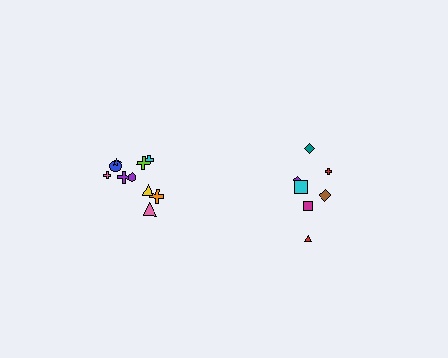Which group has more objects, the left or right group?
The left group.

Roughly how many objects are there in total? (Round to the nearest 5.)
Roughly 20 objects in total.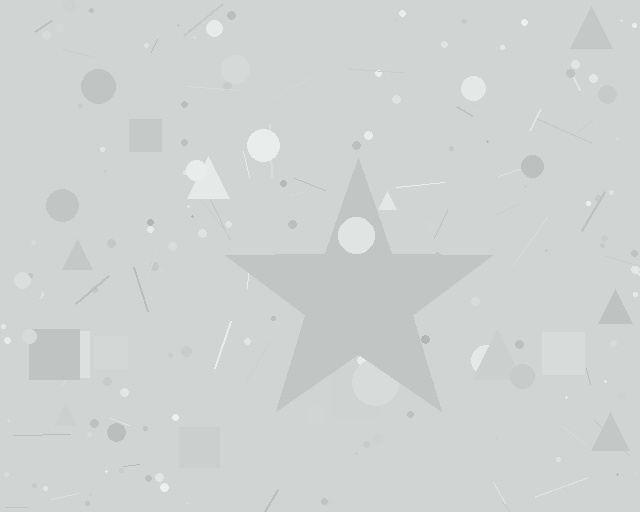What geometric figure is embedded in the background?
A star is embedded in the background.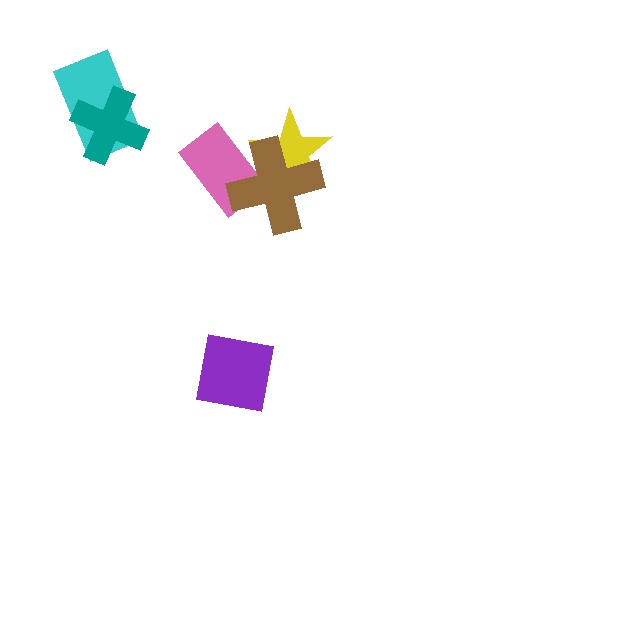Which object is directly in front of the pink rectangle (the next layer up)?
The yellow star is directly in front of the pink rectangle.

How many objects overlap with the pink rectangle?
2 objects overlap with the pink rectangle.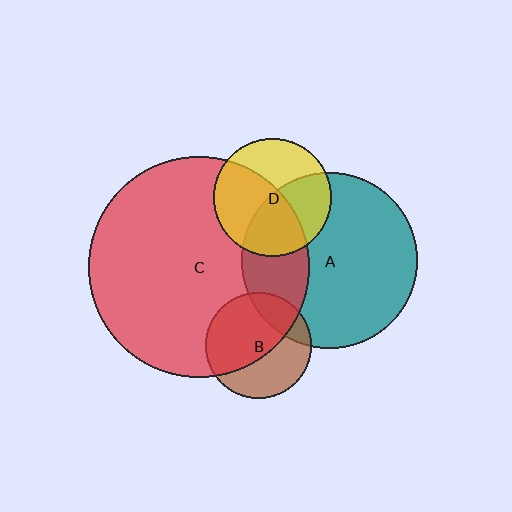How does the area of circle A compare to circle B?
Approximately 2.8 times.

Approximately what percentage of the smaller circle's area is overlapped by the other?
Approximately 30%.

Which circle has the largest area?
Circle C (red).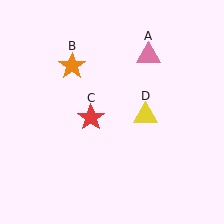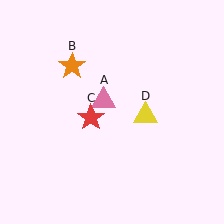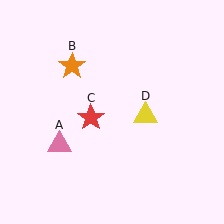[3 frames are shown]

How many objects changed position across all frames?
1 object changed position: pink triangle (object A).